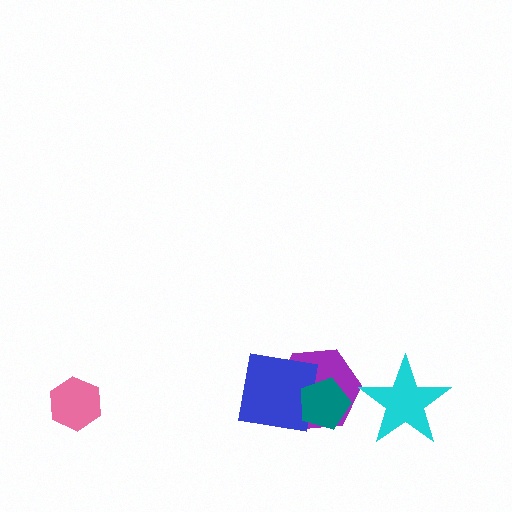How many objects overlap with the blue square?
2 objects overlap with the blue square.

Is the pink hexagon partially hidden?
No, no other shape covers it.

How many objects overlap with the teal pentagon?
2 objects overlap with the teal pentagon.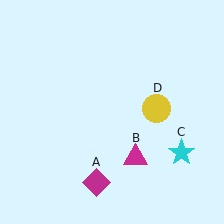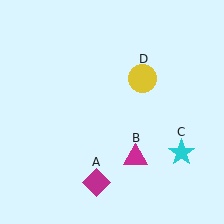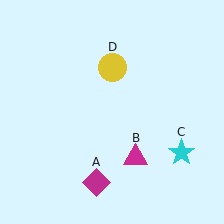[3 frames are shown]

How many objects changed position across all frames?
1 object changed position: yellow circle (object D).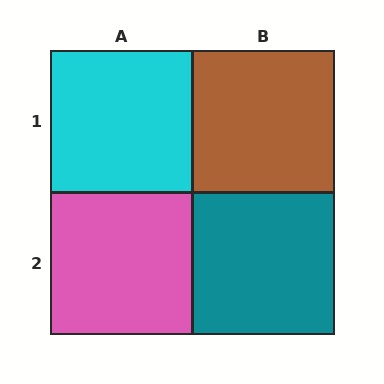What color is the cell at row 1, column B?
Brown.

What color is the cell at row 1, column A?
Cyan.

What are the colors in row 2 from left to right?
Pink, teal.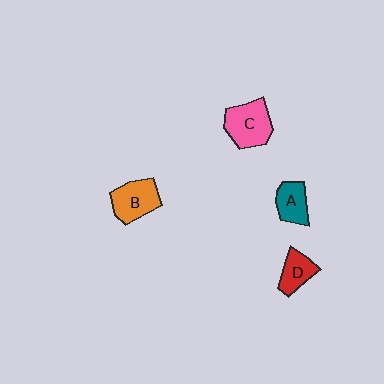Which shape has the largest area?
Shape C (pink).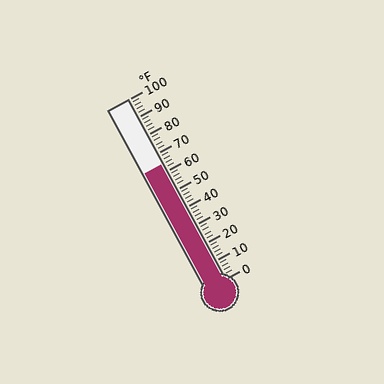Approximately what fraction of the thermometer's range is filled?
The thermometer is filled to approximately 65% of its range.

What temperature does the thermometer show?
The thermometer shows approximately 64°F.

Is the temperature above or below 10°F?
The temperature is above 10°F.